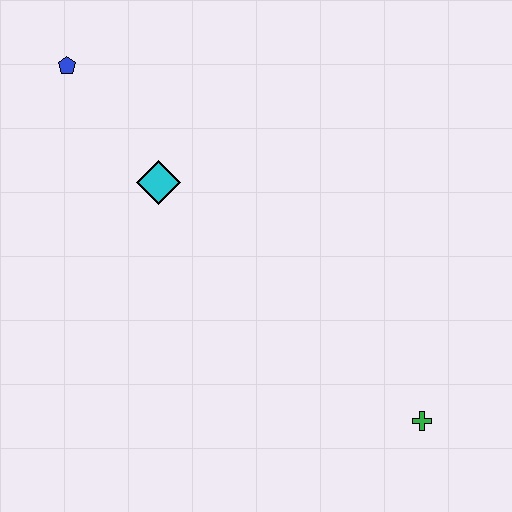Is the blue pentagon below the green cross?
No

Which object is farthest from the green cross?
The blue pentagon is farthest from the green cross.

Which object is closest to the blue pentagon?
The cyan diamond is closest to the blue pentagon.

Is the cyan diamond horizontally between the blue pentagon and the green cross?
Yes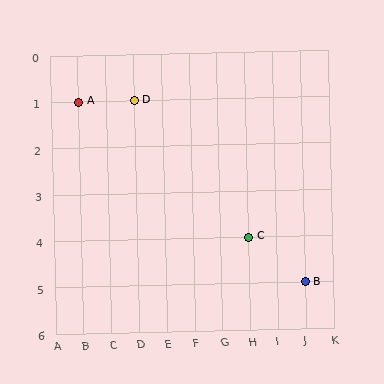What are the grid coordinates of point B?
Point B is at grid coordinates (J, 5).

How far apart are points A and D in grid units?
Points A and D are 2 columns apart.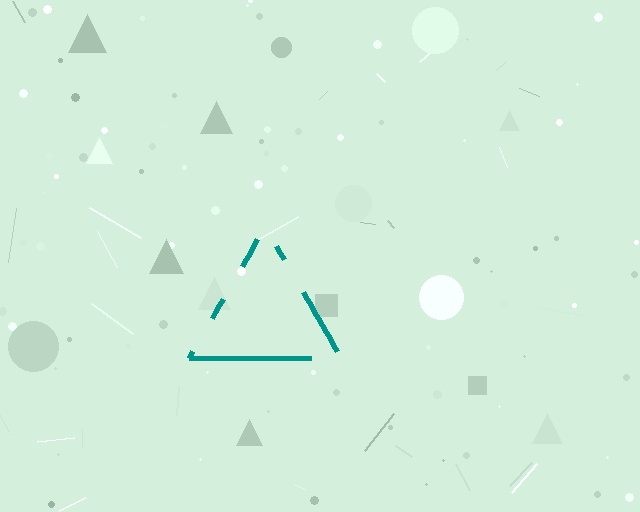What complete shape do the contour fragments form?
The contour fragments form a triangle.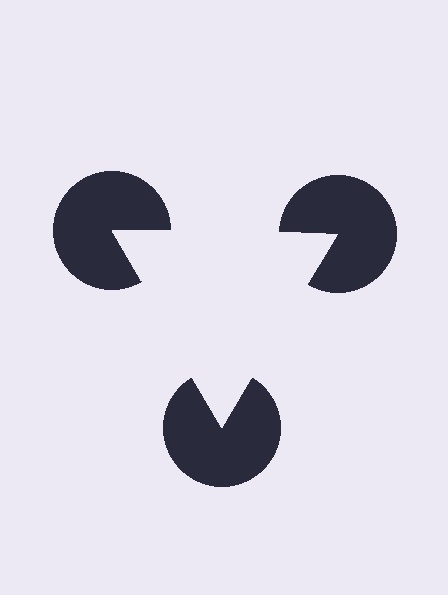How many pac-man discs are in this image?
There are 3 — one at each vertex of the illusory triangle.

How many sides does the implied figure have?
3 sides.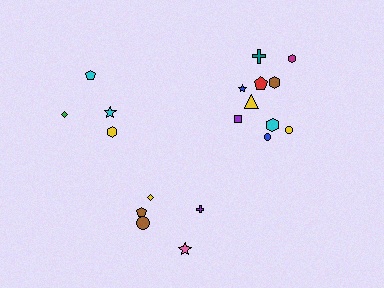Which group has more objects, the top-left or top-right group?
The top-right group.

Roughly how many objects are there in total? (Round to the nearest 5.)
Roughly 20 objects in total.